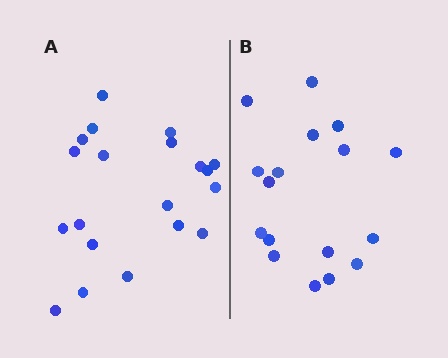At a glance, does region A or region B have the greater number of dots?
Region A (the left region) has more dots.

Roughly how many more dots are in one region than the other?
Region A has just a few more — roughly 2 or 3 more dots than region B.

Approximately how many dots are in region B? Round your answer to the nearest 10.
About 20 dots. (The exact count is 17, which rounds to 20.)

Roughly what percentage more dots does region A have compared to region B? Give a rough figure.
About 20% more.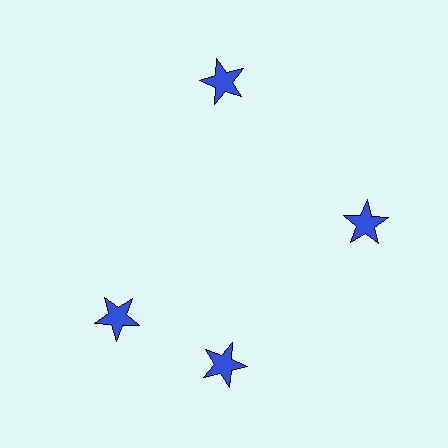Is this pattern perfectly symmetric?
No. The 4 blue stars are arranged in a ring, but one element near the 9 o'clock position is rotated out of alignment along the ring, breaking the 4-fold rotational symmetry.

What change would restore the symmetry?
The symmetry would be restored by rotating it back into even spacing with its neighbors so that all 4 stars sit at equal angles and equal distance from the center.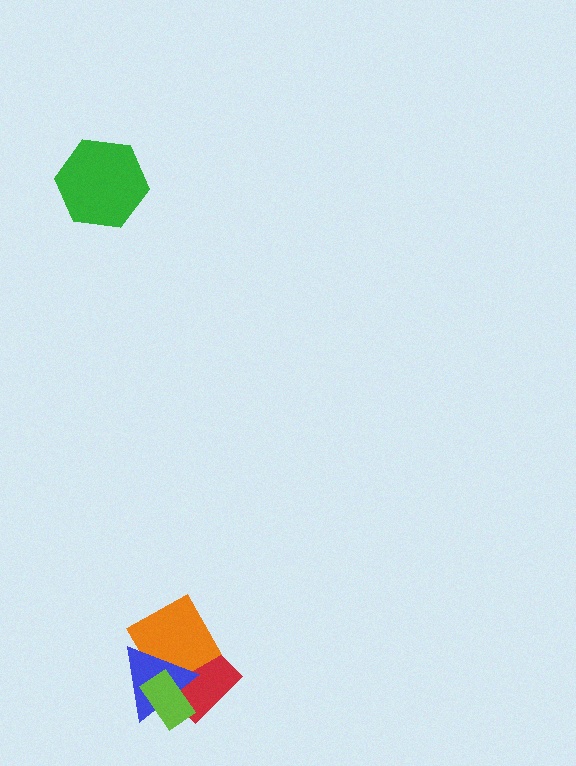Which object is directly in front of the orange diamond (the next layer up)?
The blue triangle is directly in front of the orange diamond.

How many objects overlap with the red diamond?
3 objects overlap with the red diamond.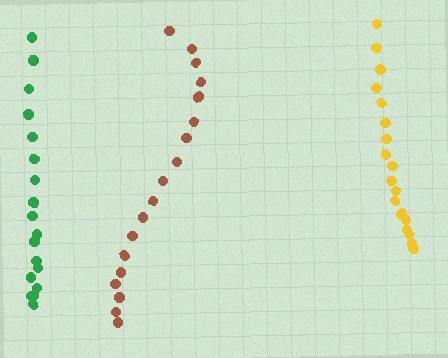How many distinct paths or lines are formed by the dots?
There are 3 distinct paths.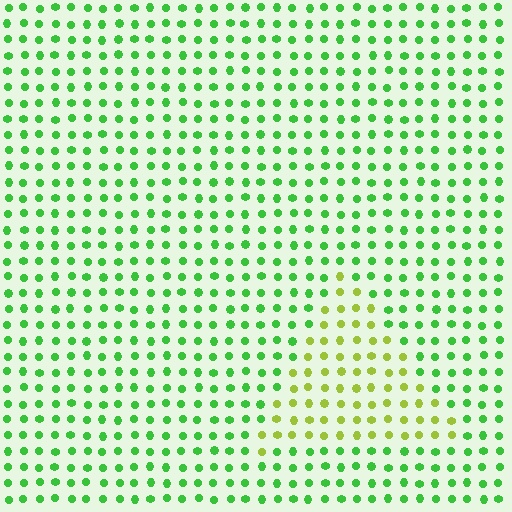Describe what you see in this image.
The image is filled with small green elements in a uniform arrangement. A triangle-shaped region is visible where the elements are tinted to a slightly different hue, forming a subtle color boundary.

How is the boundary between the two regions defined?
The boundary is defined purely by a slight shift in hue (about 42 degrees). Spacing, size, and orientation are identical on both sides.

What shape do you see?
I see a triangle.